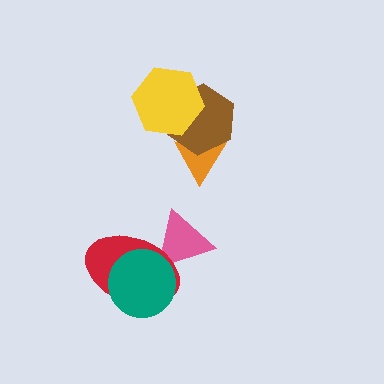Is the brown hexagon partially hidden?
Yes, it is partially covered by another shape.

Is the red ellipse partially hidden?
Yes, it is partially covered by another shape.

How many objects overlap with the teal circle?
2 objects overlap with the teal circle.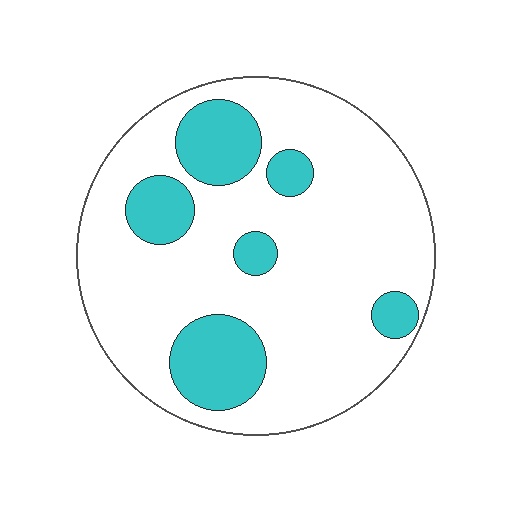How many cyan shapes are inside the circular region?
6.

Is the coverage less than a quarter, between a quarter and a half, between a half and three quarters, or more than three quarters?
Less than a quarter.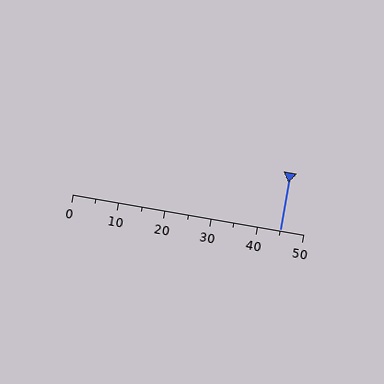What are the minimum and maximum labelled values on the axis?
The axis runs from 0 to 50.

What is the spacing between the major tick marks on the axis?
The major ticks are spaced 10 apart.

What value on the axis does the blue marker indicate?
The marker indicates approximately 45.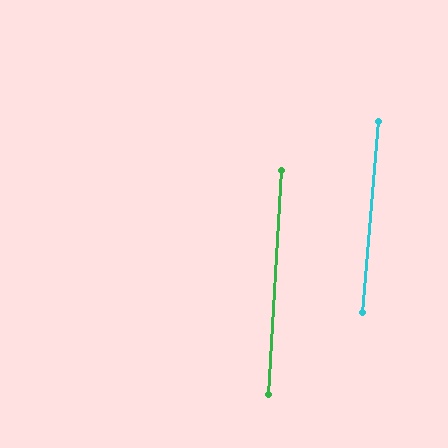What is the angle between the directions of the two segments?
Approximately 2 degrees.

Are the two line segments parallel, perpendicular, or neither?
Parallel — their directions differ by only 1.8°.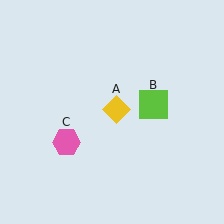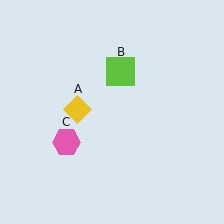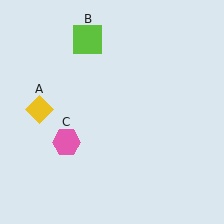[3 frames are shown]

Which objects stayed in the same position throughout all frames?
Pink hexagon (object C) remained stationary.